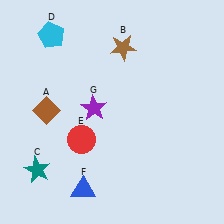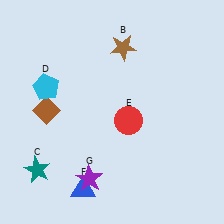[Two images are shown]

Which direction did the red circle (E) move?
The red circle (E) moved right.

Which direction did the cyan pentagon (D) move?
The cyan pentagon (D) moved down.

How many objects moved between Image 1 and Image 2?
3 objects moved between the two images.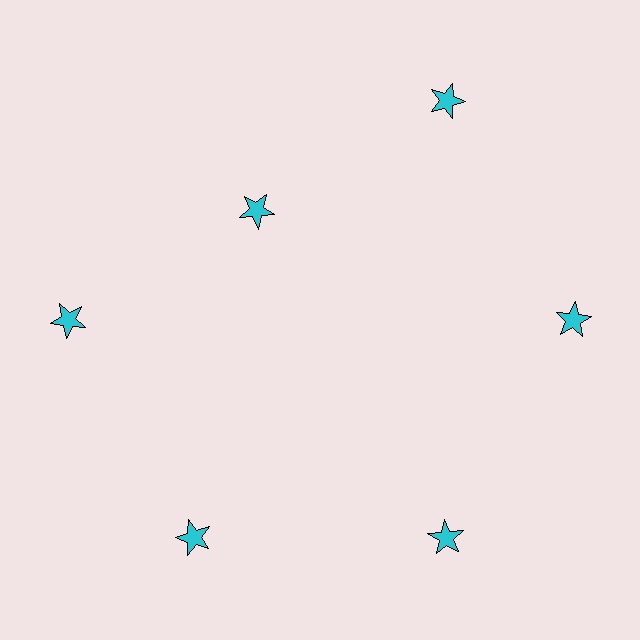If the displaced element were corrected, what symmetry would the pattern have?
It would have 6-fold rotational symmetry — the pattern would map onto itself every 60 degrees.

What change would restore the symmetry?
The symmetry would be restored by moving it outward, back onto the ring so that all 6 stars sit at equal angles and equal distance from the center.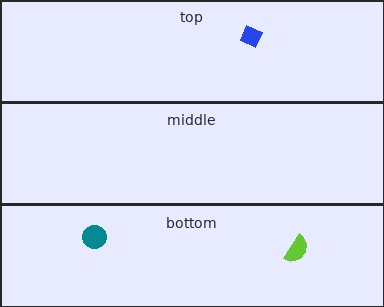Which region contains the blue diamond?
The top region.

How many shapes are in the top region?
1.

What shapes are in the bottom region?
The lime semicircle, the teal circle.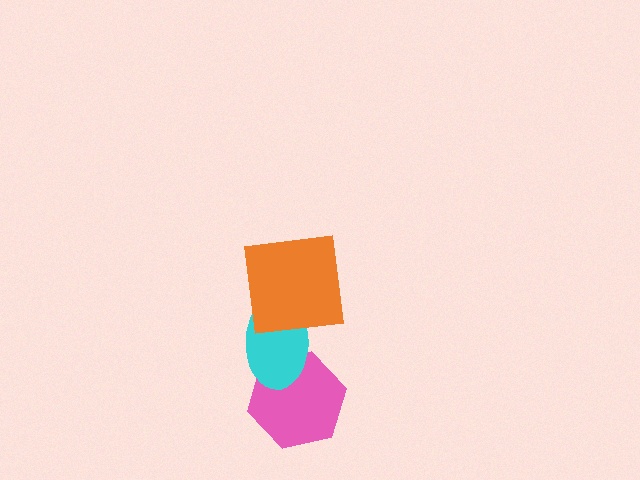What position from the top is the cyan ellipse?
The cyan ellipse is 2nd from the top.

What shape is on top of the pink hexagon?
The cyan ellipse is on top of the pink hexagon.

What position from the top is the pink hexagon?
The pink hexagon is 3rd from the top.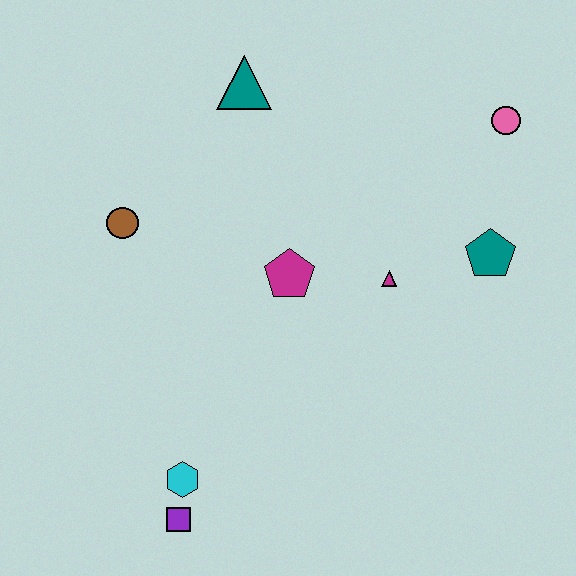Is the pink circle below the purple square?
No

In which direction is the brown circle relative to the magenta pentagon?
The brown circle is to the left of the magenta pentagon.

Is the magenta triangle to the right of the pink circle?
No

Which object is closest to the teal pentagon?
The magenta triangle is closest to the teal pentagon.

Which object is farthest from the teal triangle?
The purple square is farthest from the teal triangle.